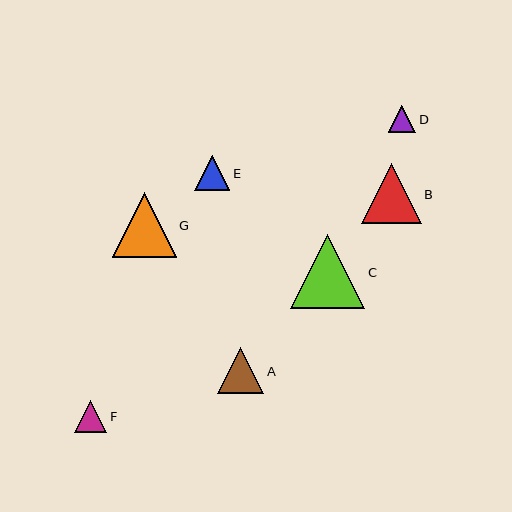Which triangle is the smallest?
Triangle D is the smallest with a size of approximately 27 pixels.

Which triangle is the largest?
Triangle C is the largest with a size of approximately 74 pixels.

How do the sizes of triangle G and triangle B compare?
Triangle G and triangle B are approximately the same size.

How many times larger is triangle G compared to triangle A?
Triangle G is approximately 1.4 times the size of triangle A.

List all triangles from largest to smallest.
From largest to smallest: C, G, B, A, E, F, D.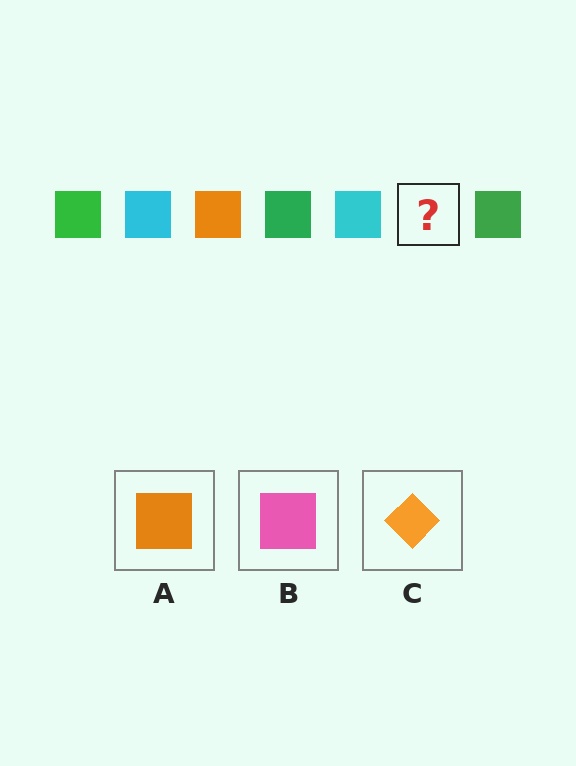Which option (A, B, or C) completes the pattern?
A.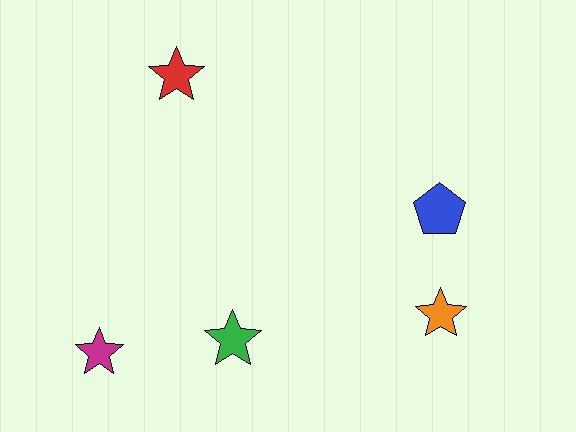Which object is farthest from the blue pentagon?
The magenta star is farthest from the blue pentagon.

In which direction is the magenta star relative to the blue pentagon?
The magenta star is to the left of the blue pentagon.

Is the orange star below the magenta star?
No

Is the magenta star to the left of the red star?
Yes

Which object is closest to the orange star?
The blue pentagon is closest to the orange star.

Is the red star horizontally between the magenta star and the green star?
Yes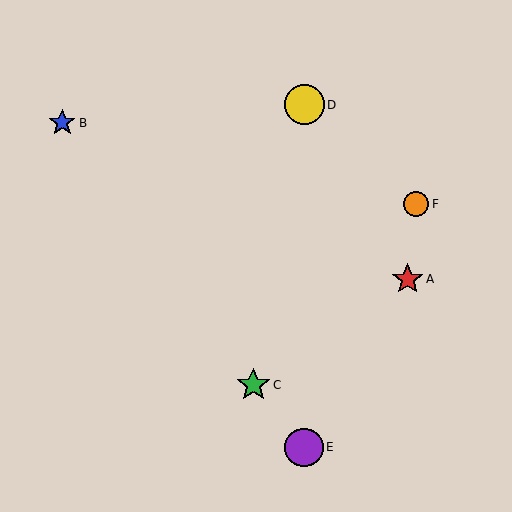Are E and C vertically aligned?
No, E is at x≈304 and C is at x≈253.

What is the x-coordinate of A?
Object A is at x≈408.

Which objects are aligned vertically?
Objects D, E are aligned vertically.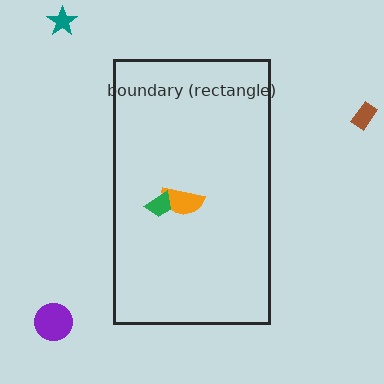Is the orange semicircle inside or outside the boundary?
Inside.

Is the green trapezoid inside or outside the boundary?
Inside.